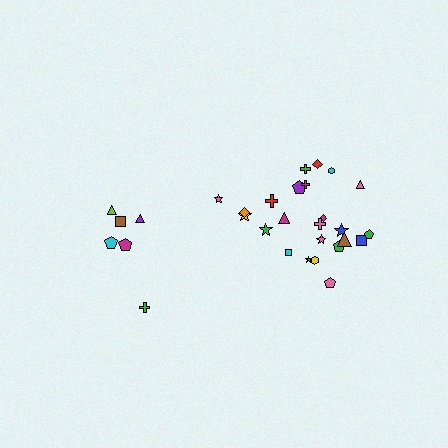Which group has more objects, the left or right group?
The right group.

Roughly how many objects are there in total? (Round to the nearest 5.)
Roughly 30 objects in total.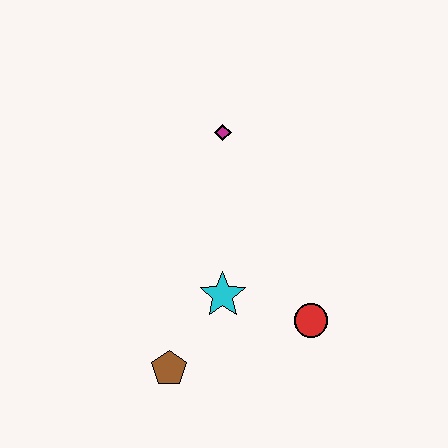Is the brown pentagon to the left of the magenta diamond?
Yes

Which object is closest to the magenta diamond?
The cyan star is closest to the magenta diamond.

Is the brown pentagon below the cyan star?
Yes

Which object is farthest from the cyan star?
The magenta diamond is farthest from the cyan star.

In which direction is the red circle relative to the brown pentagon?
The red circle is to the right of the brown pentagon.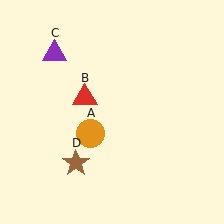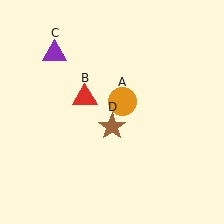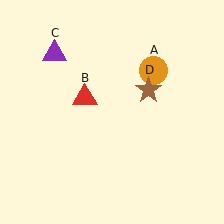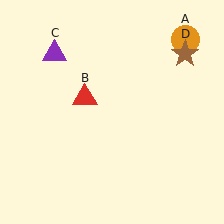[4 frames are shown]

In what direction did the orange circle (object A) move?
The orange circle (object A) moved up and to the right.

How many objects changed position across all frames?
2 objects changed position: orange circle (object A), brown star (object D).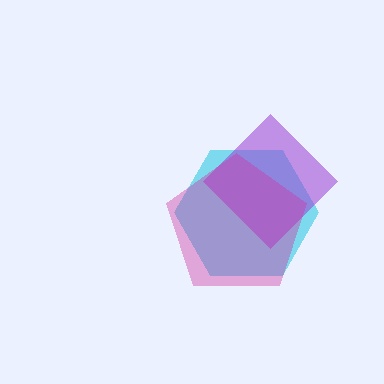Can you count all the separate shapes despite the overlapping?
Yes, there are 3 separate shapes.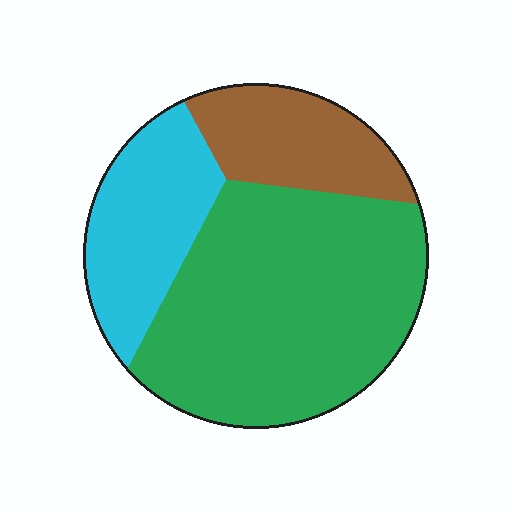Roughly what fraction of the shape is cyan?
Cyan takes up about one quarter (1/4) of the shape.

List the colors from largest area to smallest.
From largest to smallest: green, cyan, brown.